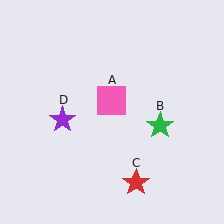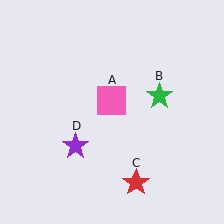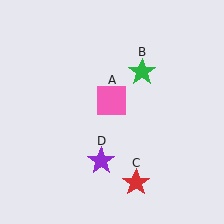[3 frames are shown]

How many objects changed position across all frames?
2 objects changed position: green star (object B), purple star (object D).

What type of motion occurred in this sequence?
The green star (object B), purple star (object D) rotated counterclockwise around the center of the scene.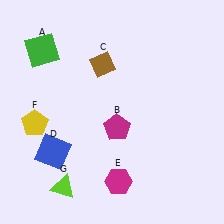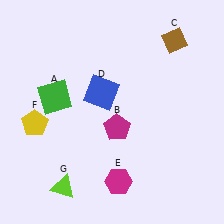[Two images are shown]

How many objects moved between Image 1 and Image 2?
3 objects moved between the two images.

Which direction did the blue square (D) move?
The blue square (D) moved up.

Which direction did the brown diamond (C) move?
The brown diamond (C) moved right.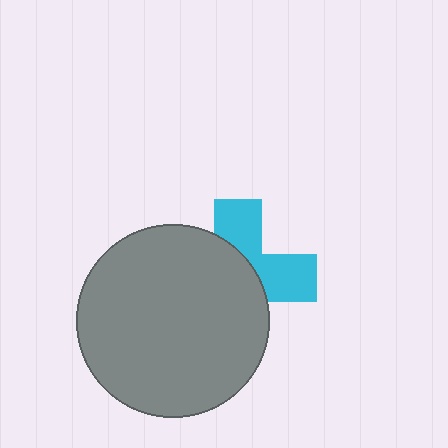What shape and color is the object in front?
The object in front is a gray circle.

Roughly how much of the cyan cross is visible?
A small part of it is visible (roughly 40%).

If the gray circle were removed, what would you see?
You would see the complete cyan cross.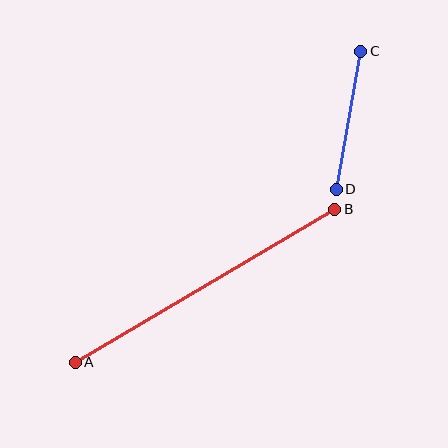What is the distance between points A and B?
The distance is approximately 302 pixels.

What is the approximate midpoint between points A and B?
The midpoint is at approximately (205, 286) pixels.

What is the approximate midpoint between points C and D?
The midpoint is at approximately (349, 120) pixels.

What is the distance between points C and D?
The distance is approximately 140 pixels.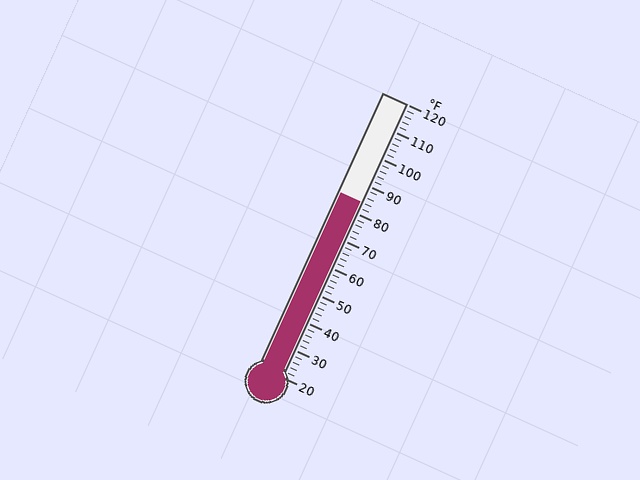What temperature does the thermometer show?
The thermometer shows approximately 84°F.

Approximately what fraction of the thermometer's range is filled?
The thermometer is filled to approximately 65% of its range.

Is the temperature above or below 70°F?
The temperature is above 70°F.